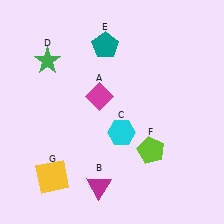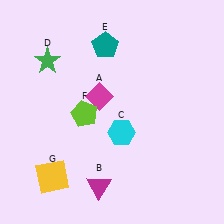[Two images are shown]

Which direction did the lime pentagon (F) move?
The lime pentagon (F) moved left.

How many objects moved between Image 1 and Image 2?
1 object moved between the two images.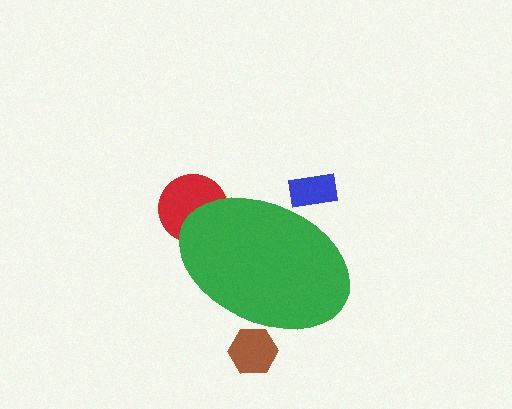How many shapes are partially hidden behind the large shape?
4 shapes are partially hidden.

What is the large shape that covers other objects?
A green ellipse.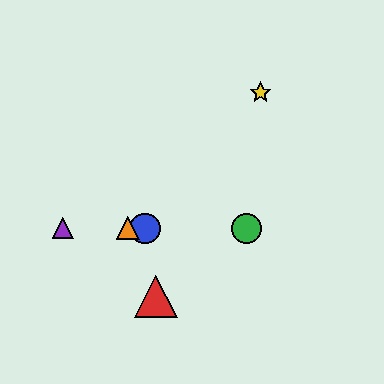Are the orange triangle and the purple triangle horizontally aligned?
Yes, both are at y≈228.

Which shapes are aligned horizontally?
The blue circle, the green circle, the purple triangle, the orange triangle are aligned horizontally.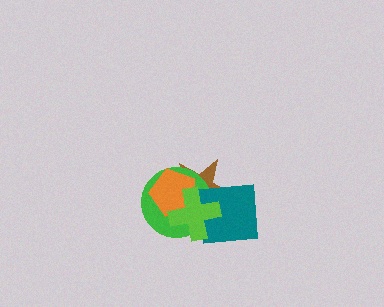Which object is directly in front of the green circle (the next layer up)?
The teal square is directly in front of the green circle.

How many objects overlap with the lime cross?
4 objects overlap with the lime cross.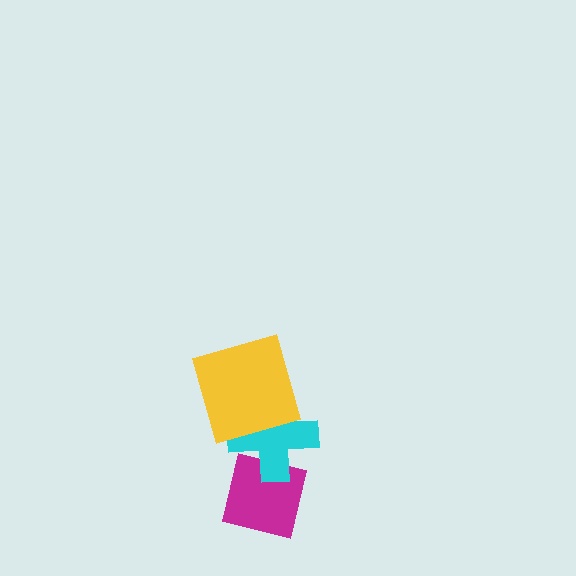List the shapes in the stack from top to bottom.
From top to bottom: the yellow square, the cyan cross, the magenta square.